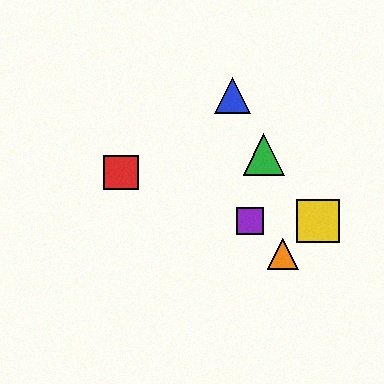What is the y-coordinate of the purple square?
The purple square is at y≈221.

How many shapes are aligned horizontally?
2 shapes (the yellow square, the purple square) are aligned horizontally.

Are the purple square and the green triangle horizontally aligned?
No, the purple square is at y≈221 and the green triangle is at y≈155.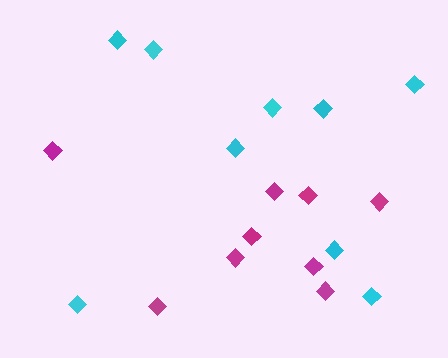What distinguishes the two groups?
There are 2 groups: one group of magenta diamonds (9) and one group of cyan diamonds (9).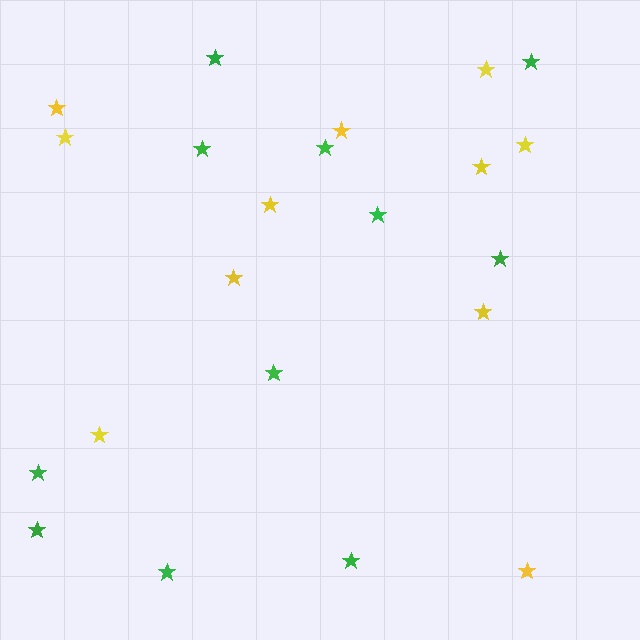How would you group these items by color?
There are 2 groups: one group of green stars (11) and one group of yellow stars (11).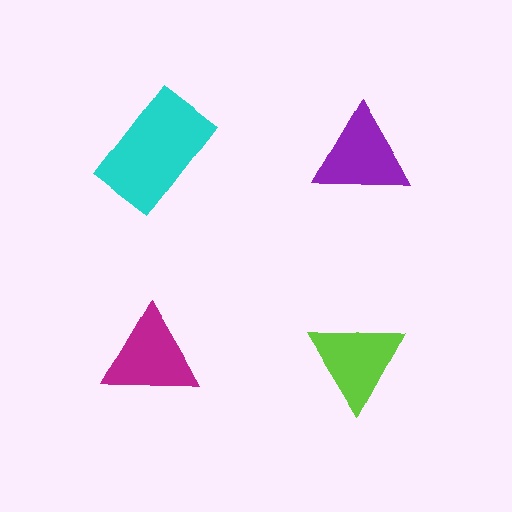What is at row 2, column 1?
A magenta triangle.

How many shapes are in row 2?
2 shapes.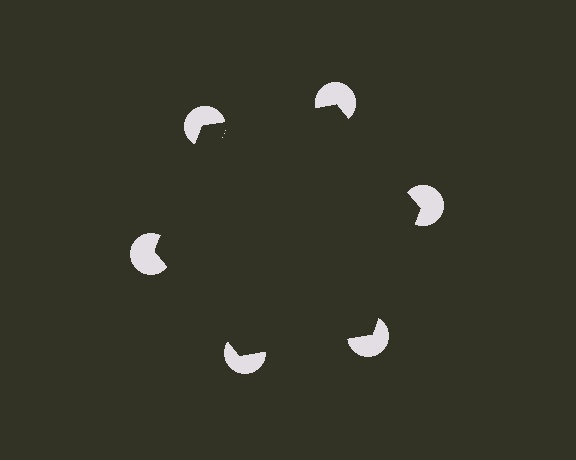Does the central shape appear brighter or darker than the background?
It typically appears slightly darker than the background, even though no actual brightness change is drawn.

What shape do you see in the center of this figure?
An illusory hexagon — its edges are inferred from the aligned wedge cuts in the pac-man discs, not physically drawn.